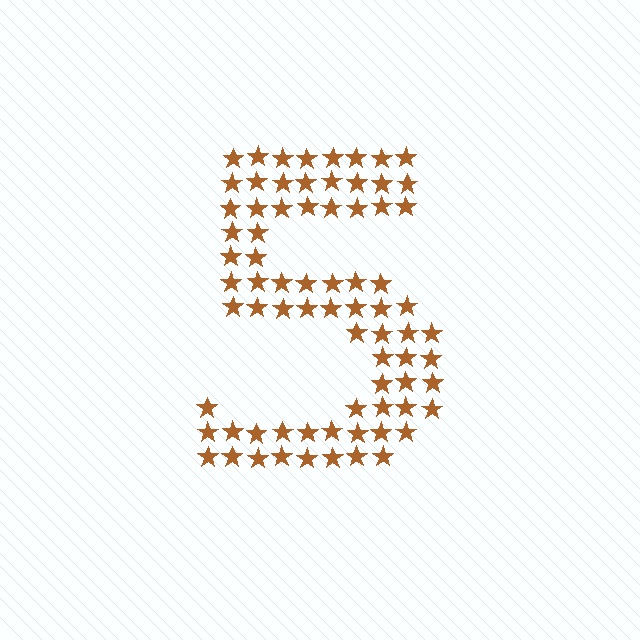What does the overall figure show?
The overall figure shows the digit 5.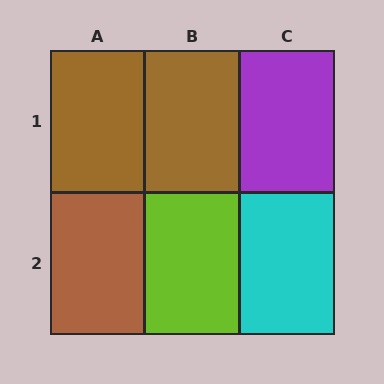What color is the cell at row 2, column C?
Cyan.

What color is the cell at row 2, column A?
Brown.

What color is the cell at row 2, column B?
Lime.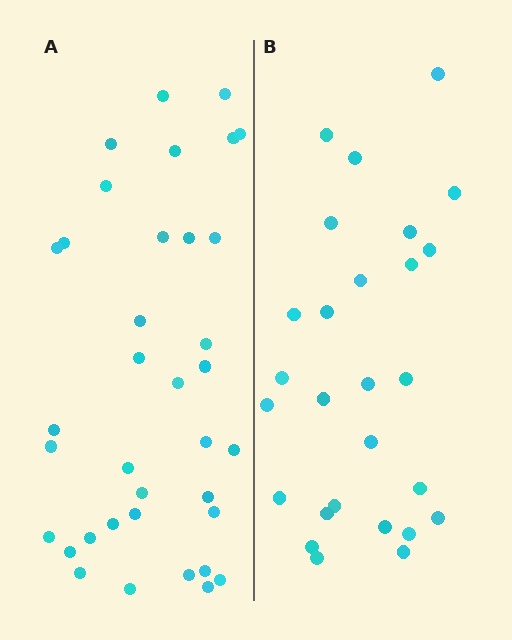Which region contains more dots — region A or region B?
Region A (the left region) has more dots.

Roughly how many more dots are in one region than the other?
Region A has roughly 8 or so more dots than region B.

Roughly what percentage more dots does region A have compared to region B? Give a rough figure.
About 35% more.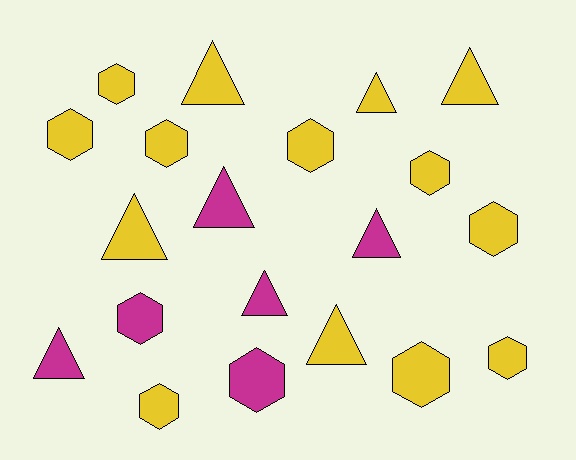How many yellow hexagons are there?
There are 9 yellow hexagons.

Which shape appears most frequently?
Hexagon, with 11 objects.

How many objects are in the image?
There are 20 objects.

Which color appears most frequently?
Yellow, with 14 objects.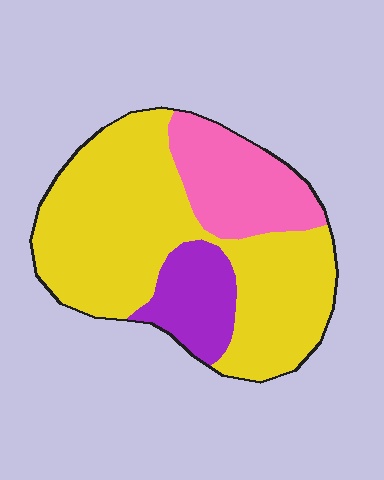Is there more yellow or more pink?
Yellow.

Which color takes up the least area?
Purple, at roughly 15%.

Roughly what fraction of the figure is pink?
Pink covers 21% of the figure.